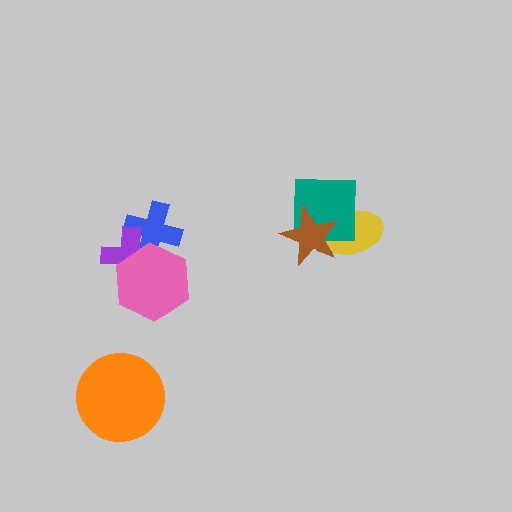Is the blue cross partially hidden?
Yes, it is partially covered by another shape.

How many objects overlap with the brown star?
2 objects overlap with the brown star.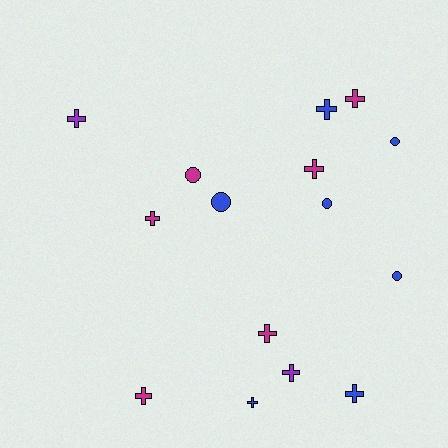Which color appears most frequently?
Blue, with 7 objects.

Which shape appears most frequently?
Cross, with 10 objects.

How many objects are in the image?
There are 15 objects.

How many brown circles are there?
There are no brown circles.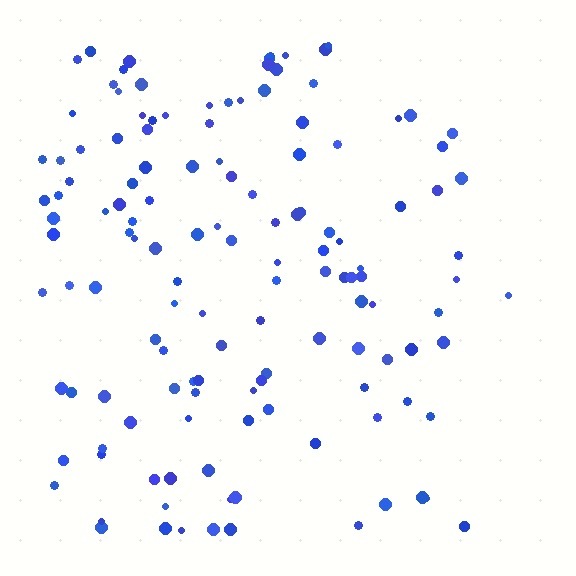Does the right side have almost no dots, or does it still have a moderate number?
Still a moderate number, just noticeably fewer than the left.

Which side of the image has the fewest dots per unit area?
The right.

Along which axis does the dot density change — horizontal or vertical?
Horizontal.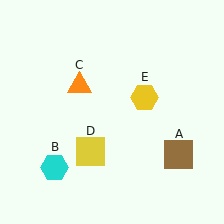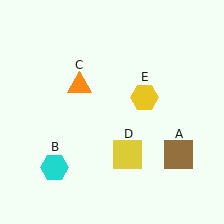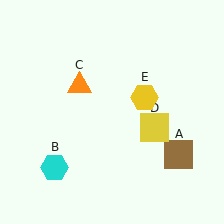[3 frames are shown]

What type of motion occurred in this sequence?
The yellow square (object D) rotated counterclockwise around the center of the scene.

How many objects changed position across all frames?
1 object changed position: yellow square (object D).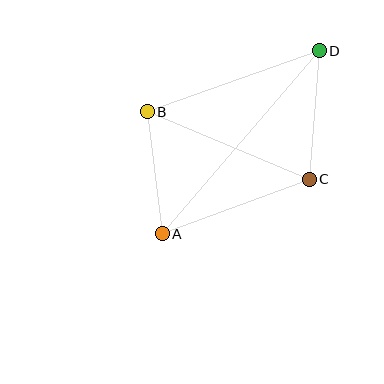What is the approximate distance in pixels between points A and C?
The distance between A and C is approximately 156 pixels.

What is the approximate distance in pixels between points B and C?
The distance between B and C is approximately 175 pixels.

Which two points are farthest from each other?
Points A and D are farthest from each other.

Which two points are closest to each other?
Points A and B are closest to each other.